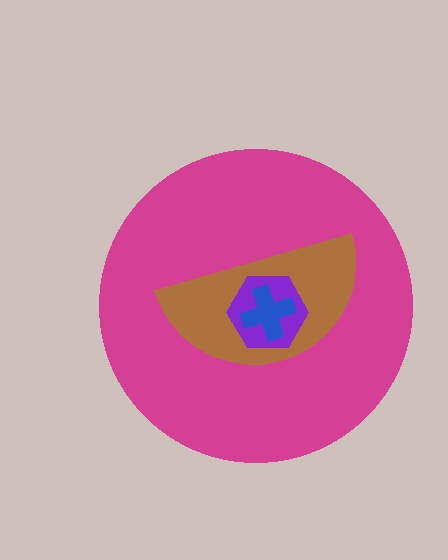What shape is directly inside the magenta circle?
The brown semicircle.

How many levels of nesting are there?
4.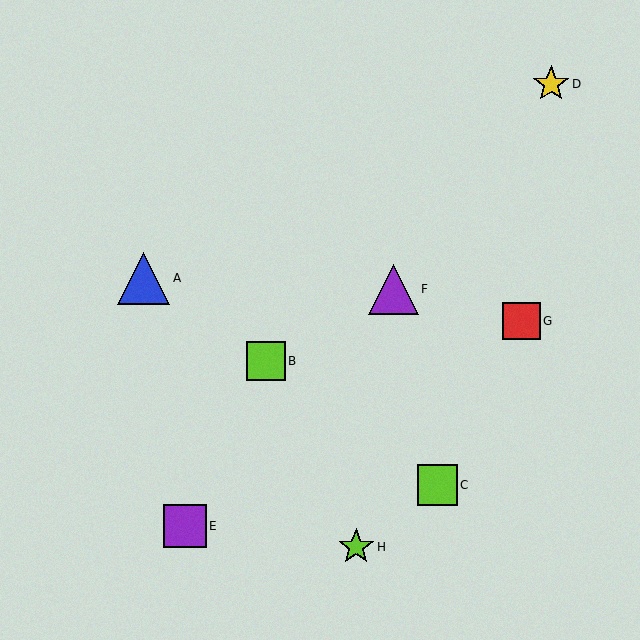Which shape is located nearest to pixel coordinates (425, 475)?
The lime square (labeled C) at (437, 485) is nearest to that location.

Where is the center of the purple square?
The center of the purple square is at (185, 526).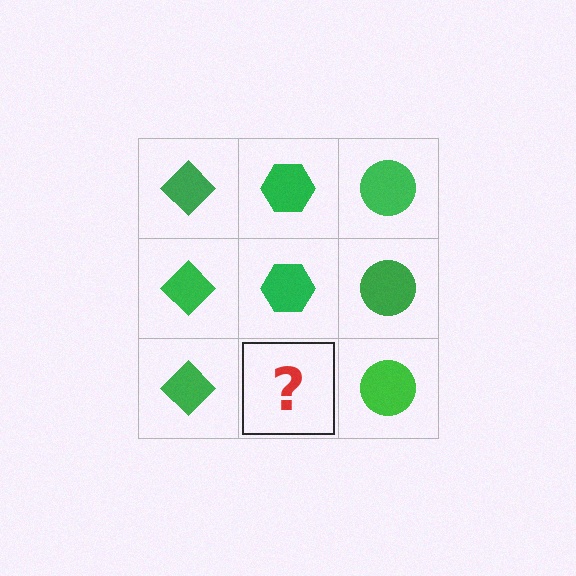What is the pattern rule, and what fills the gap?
The rule is that each column has a consistent shape. The gap should be filled with a green hexagon.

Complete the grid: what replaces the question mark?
The question mark should be replaced with a green hexagon.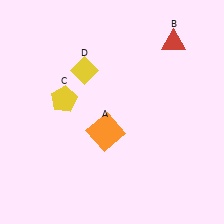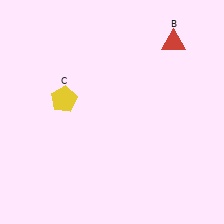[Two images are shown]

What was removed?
The yellow diamond (D), the orange square (A) were removed in Image 2.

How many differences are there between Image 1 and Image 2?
There are 2 differences between the two images.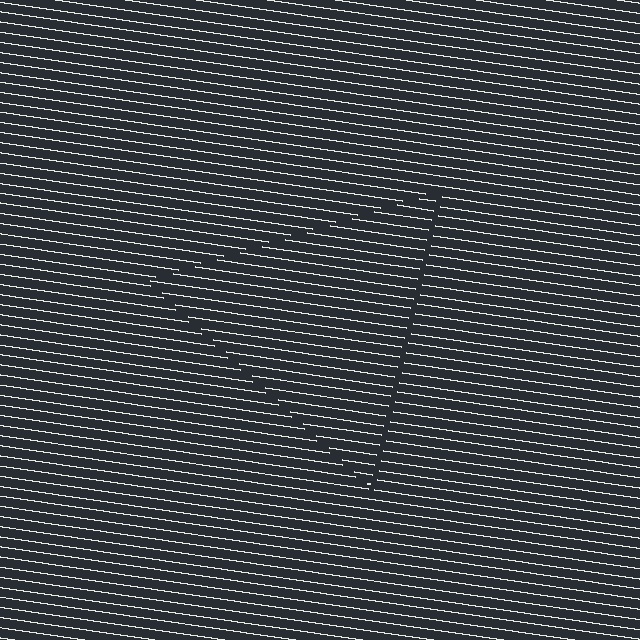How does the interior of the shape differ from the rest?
The interior of the shape contains the same grating, shifted by half a period — the contour is defined by the phase discontinuity where line-ends from the inner and outer gratings abut.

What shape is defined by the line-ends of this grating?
An illusory triangle. The interior of the shape contains the same grating, shifted by half a period — the contour is defined by the phase discontinuity where line-ends from the inner and outer gratings abut.